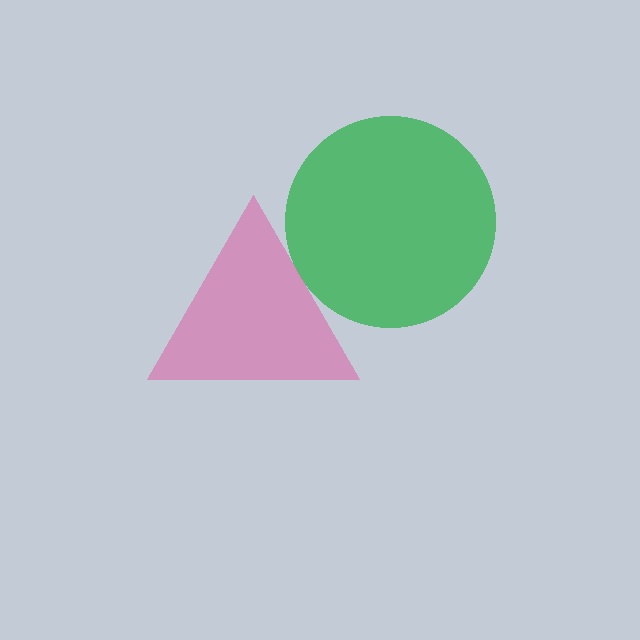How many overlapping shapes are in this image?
There are 2 overlapping shapes in the image.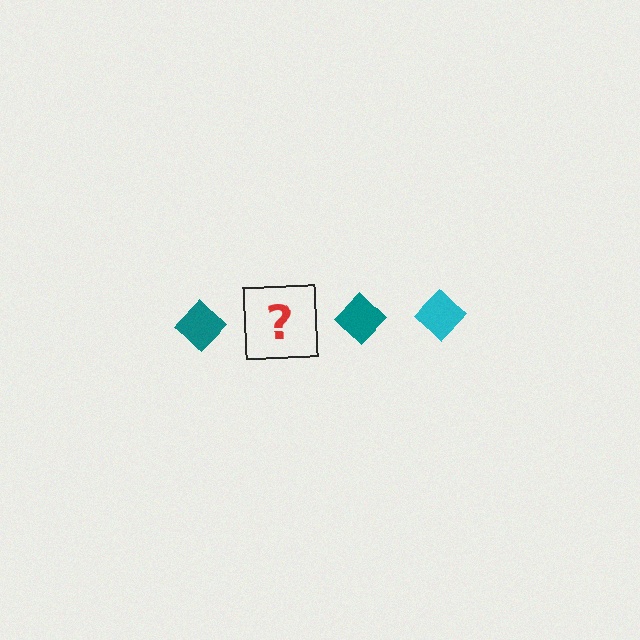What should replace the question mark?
The question mark should be replaced with a cyan diamond.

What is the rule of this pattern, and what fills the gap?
The rule is that the pattern cycles through teal, cyan diamonds. The gap should be filled with a cyan diamond.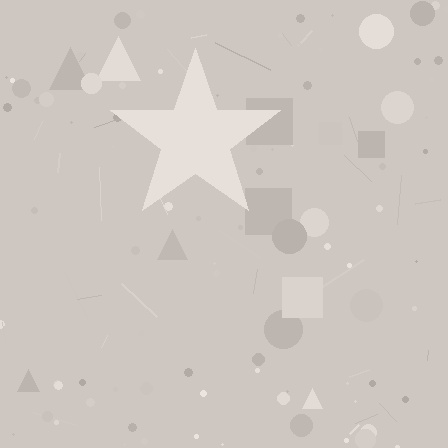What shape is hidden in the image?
A star is hidden in the image.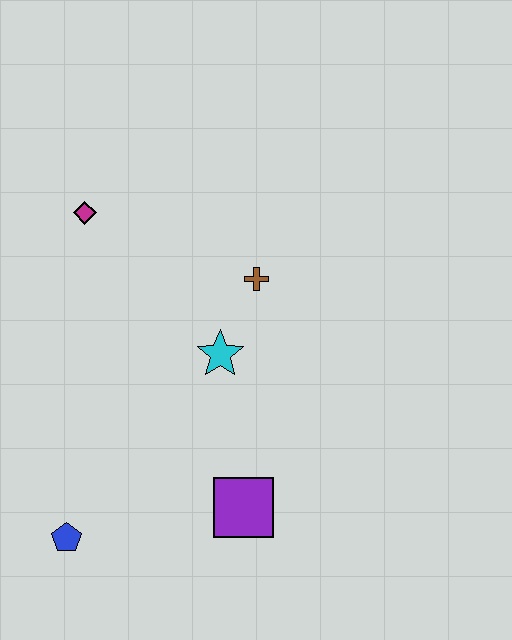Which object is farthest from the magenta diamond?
The purple square is farthest from the magenta diamond.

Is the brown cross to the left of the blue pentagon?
No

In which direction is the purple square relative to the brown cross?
The purple square is below the brown cross.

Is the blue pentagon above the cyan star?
No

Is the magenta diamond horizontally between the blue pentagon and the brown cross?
Yes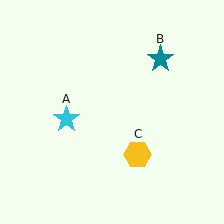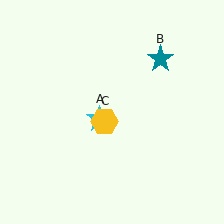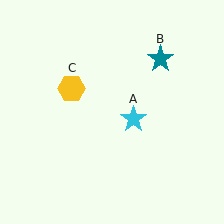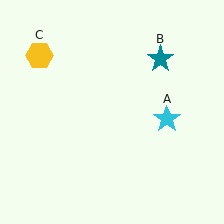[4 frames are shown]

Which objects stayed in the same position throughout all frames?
Teal star (object B) remained stationary.